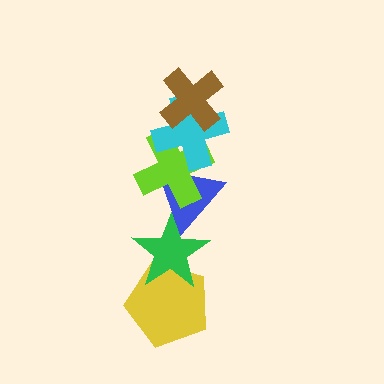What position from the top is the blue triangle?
The blue triangle is 4th from the top.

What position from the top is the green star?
The green star is 5th from the top.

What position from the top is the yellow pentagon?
The yellow pentagon is 6th from the top.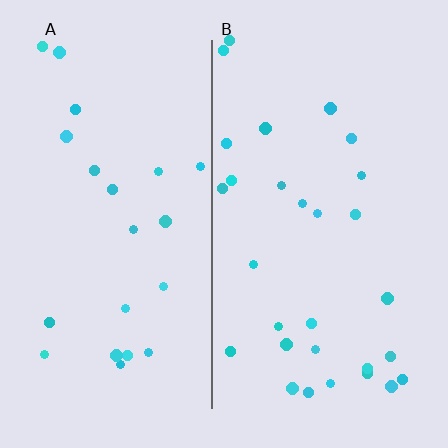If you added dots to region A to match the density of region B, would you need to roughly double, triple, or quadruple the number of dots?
Approximately double.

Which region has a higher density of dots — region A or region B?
B (the right).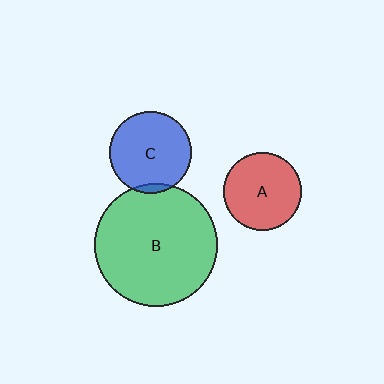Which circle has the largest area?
Circle B (green).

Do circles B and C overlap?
Yes.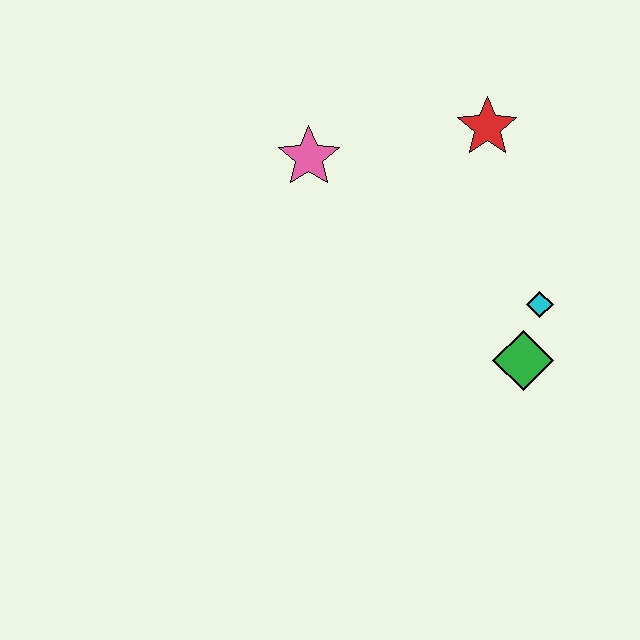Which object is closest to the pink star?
The red star is closest to the pink star.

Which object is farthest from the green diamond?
The pink star is farthest from the green diamond.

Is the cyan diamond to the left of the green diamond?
No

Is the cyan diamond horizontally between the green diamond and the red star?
No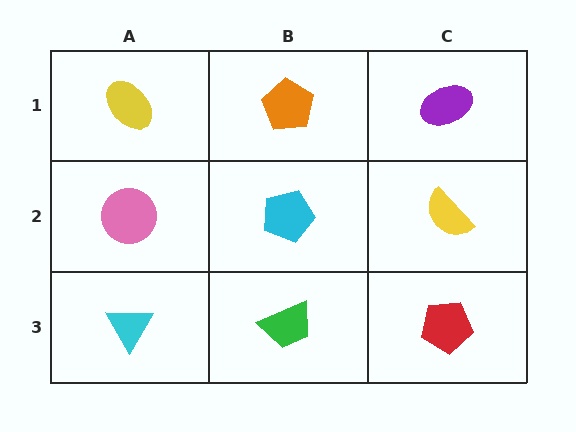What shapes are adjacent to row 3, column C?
A yellow semicircle (row 2, column C), a green trapezoid (row 3, column B).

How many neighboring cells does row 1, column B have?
3.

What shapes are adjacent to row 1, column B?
A cyan pentagon (row 2, column B), a yellow ellipse (row 1, column A), a purple ellipse (row 1, column C).